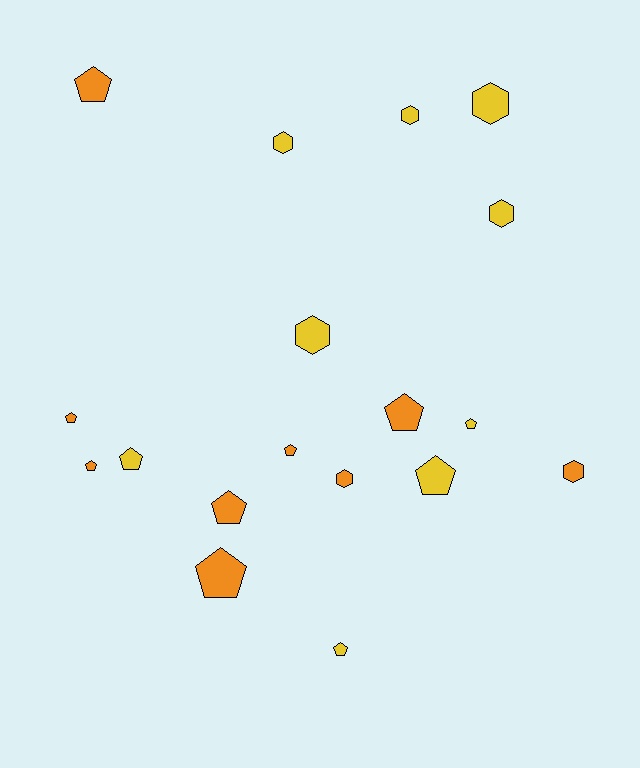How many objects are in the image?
There are 18 objects.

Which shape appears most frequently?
Pentagon, with 11 objects.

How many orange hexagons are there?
There are 2 orange hexagons.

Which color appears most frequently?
Yellow, with 9 objects.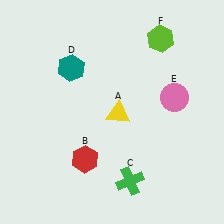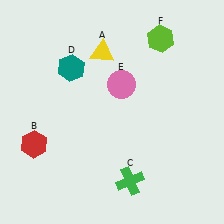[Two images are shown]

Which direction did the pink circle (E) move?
The pink circle (E) moved left.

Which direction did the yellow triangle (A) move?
The yellow triangle (A) moved up.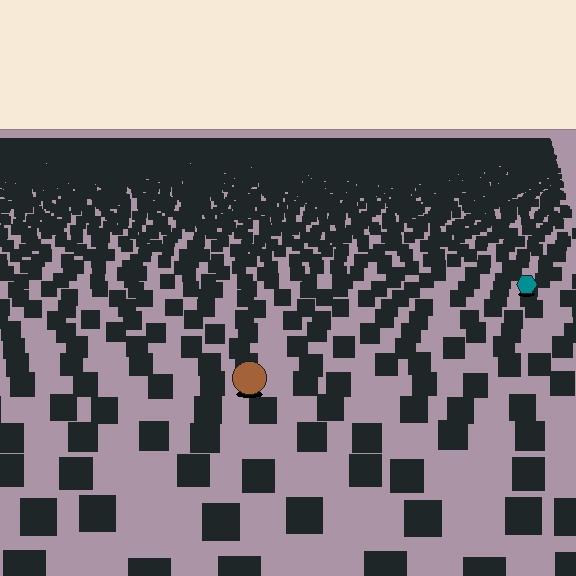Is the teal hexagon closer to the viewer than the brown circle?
No. The brown circle is closer — you can tell from the texture gradient: the ground texture is coarser near it.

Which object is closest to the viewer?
The brown circle is closest. The texture marks near it are larger and more spread out.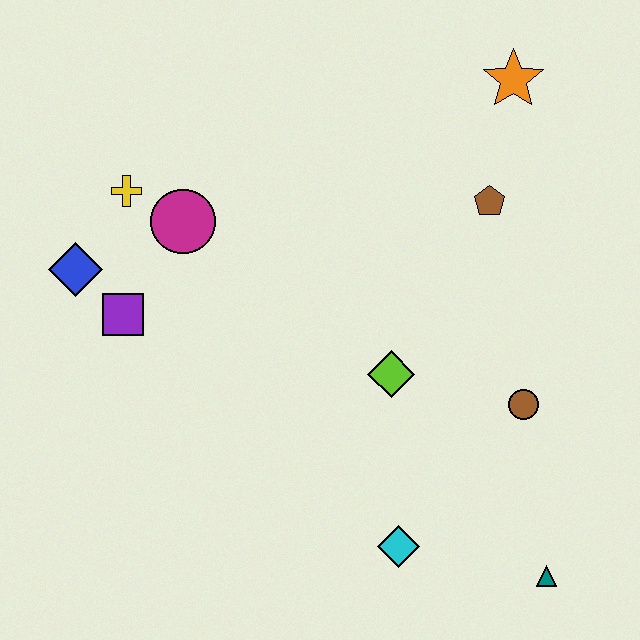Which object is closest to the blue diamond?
The purple square is closest to the blue diamond.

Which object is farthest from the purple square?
The teal triangle is farthest from the purple square.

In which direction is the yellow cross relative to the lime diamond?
The yellow cross is to the left of the lime diamond.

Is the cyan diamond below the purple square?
Yes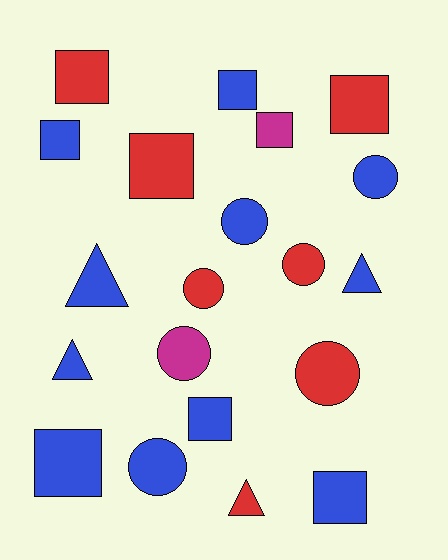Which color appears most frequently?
Blue, with 11 objects.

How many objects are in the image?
There are 20 objects.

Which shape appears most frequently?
Square, with 9 objects.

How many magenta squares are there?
There is 1 magenta square.